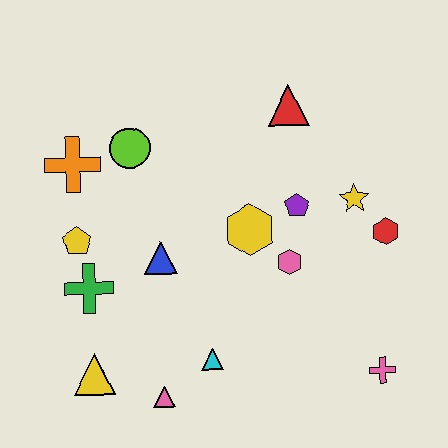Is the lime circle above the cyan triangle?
Yes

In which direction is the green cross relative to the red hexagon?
The green cross is to the left of the red hexagon.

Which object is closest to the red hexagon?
The yellow star is closest to the red hexagon.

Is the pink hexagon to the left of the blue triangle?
No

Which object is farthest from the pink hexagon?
The orange cross is farthest from the pink hexagon.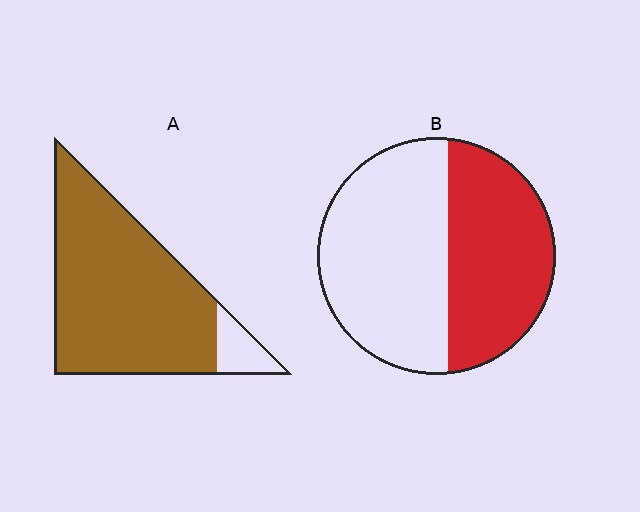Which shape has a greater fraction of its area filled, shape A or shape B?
Shape A.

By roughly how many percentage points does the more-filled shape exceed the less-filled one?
By roughly 45 percentage points (A over B).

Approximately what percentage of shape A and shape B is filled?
A is approximately 90% and B is approximately 45%.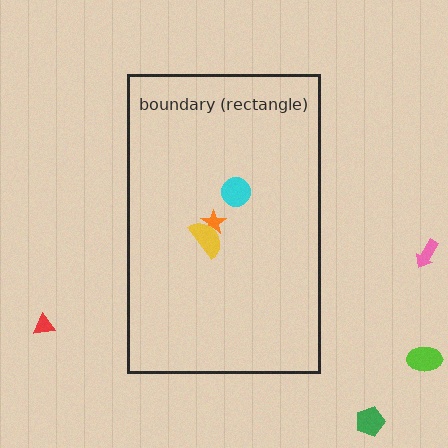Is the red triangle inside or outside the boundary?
Outside.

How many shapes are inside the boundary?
3 inside, 4 outside.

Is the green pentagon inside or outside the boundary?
Outside.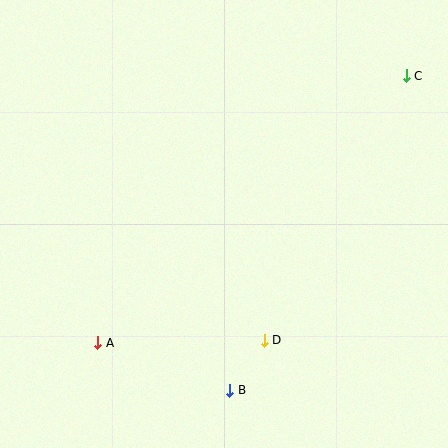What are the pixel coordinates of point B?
Point B is at (230, 390).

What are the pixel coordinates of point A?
Point A is at (98, 343).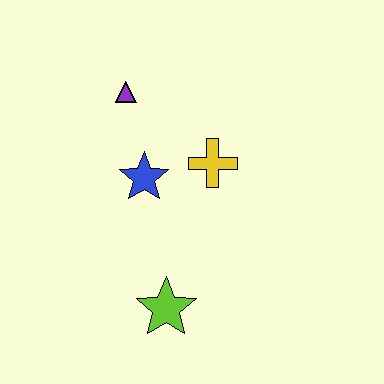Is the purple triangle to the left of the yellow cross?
Yes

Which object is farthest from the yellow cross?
The lime star is farthest from the yellow cross.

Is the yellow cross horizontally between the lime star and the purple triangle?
No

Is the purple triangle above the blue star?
Yes